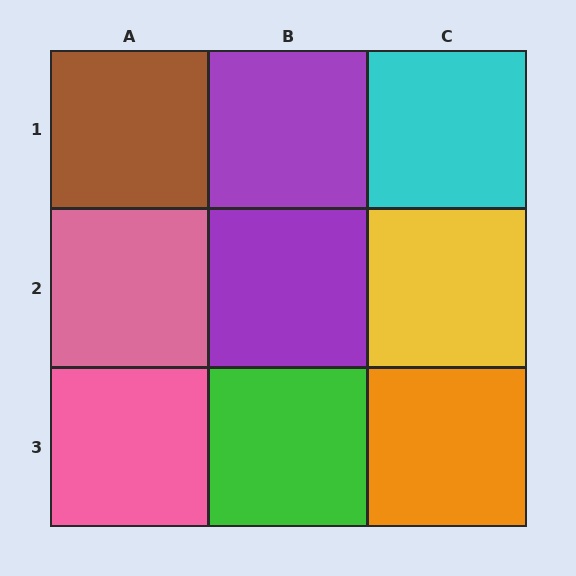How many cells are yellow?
1 cell is yellow.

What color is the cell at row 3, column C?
Orange.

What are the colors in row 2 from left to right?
Pink, purple, yellow.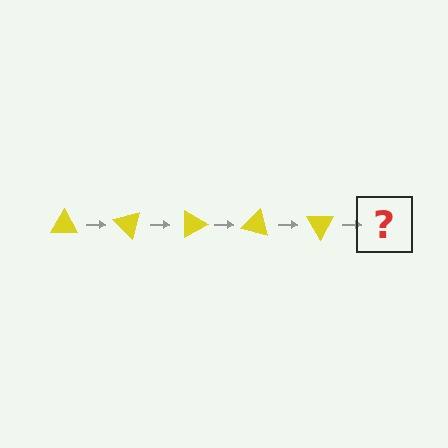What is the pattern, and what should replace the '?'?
The pattern is that the triangle rotates 45 degrees each step. The '?' should be a yellow triangle rotated 225 degrees.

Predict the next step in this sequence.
The next step is a yellow triangle rotated 225 degrees.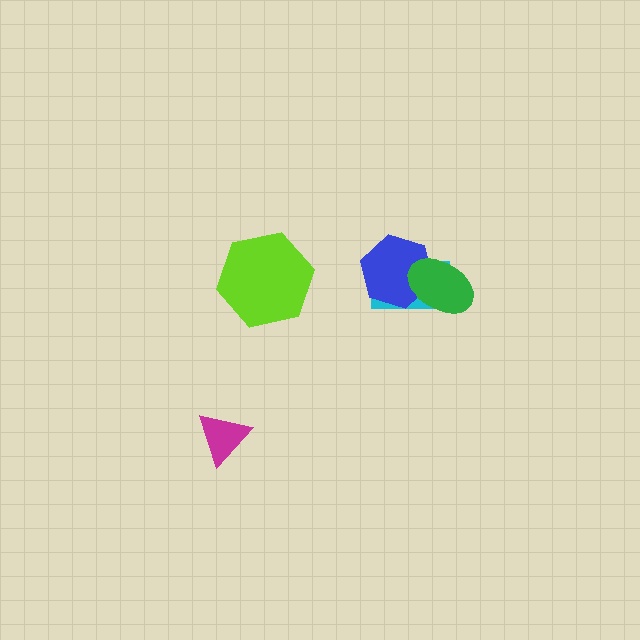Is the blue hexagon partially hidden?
Yes, it is partially covered by another shape.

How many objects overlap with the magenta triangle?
0 objects overlap with the magenta triangle.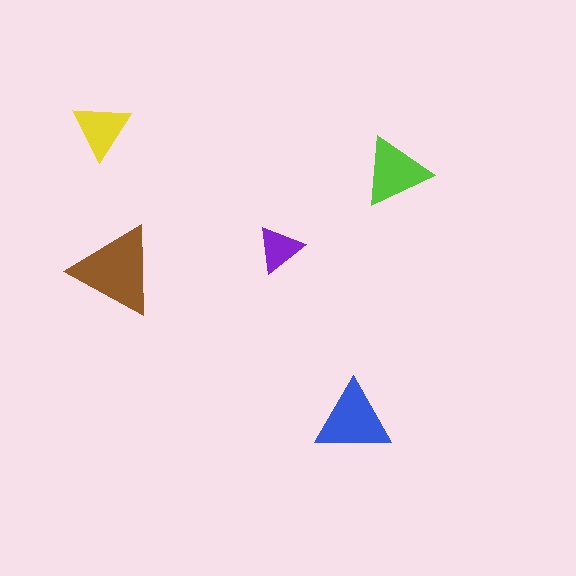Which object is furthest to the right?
The lime triangle is rightmost.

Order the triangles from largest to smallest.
the brown one, the blue one, the lime one, the yellow one, the purple one.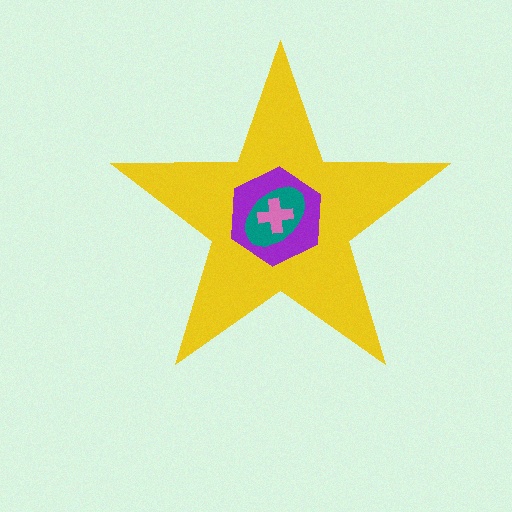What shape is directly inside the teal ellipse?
The pink cross.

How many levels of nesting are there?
4.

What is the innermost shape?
The pink cross.